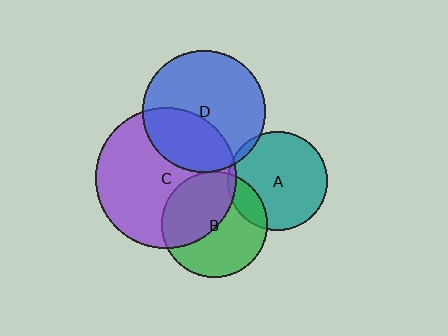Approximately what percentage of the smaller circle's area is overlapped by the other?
Approximately 15%.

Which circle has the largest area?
Circle C (purple).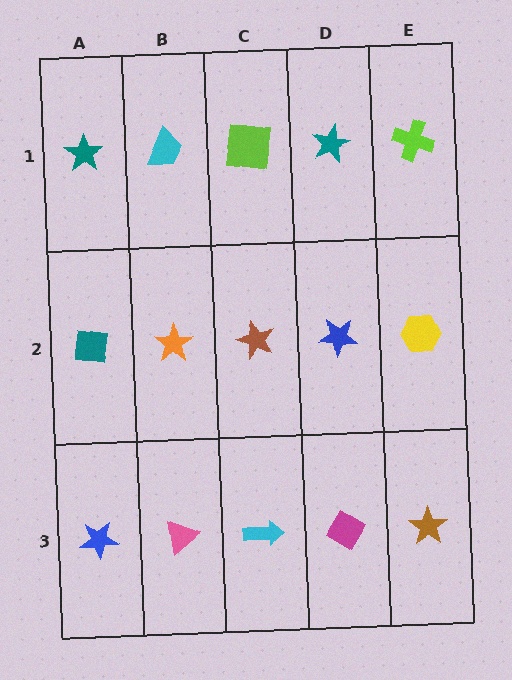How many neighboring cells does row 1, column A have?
2.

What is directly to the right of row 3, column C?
A magenta diamond.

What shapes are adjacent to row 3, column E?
A yellow hexagon (row 2, column E), a magenta diamond (row 3, column D).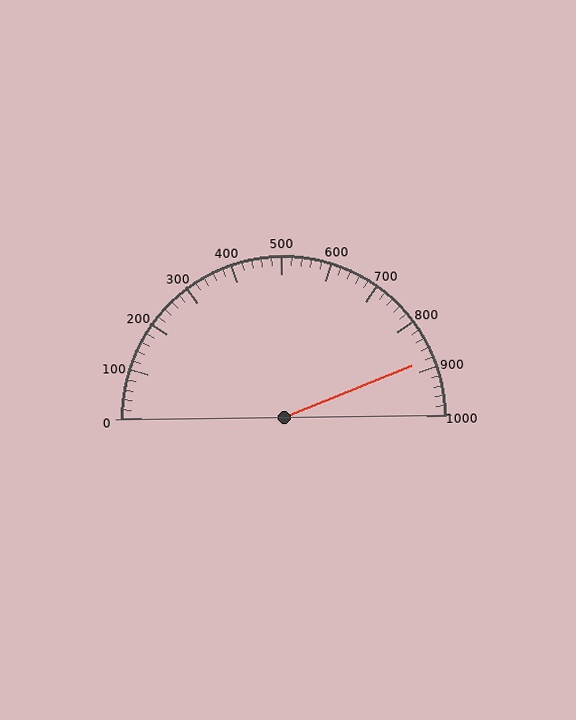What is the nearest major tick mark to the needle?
The nearest major tick mark is 900.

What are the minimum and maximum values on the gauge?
The gauge ranges from 0 to 1000.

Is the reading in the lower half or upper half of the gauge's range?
The reading is in the upper half of the range (0 to 1000).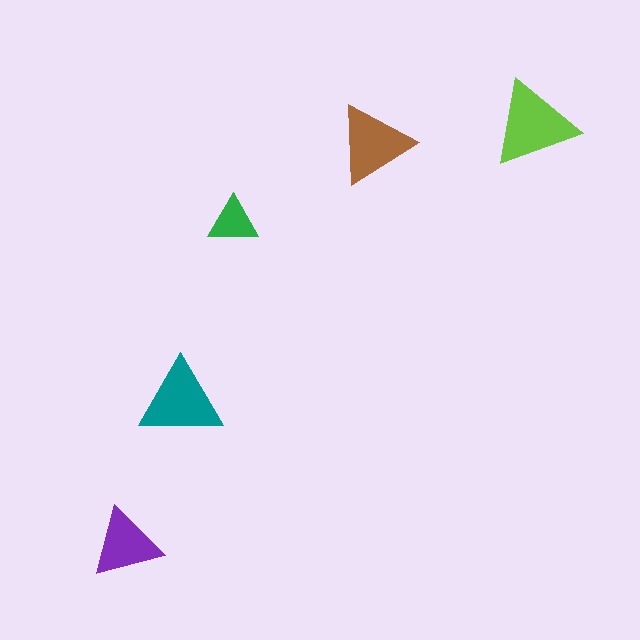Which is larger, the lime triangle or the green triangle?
The lime one.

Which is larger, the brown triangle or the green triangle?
The brown one.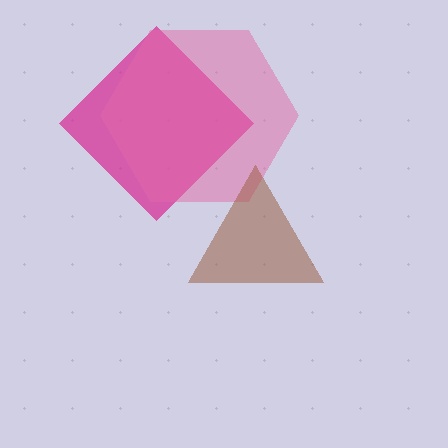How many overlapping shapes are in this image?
There are 3 overlapping shapes in the image.